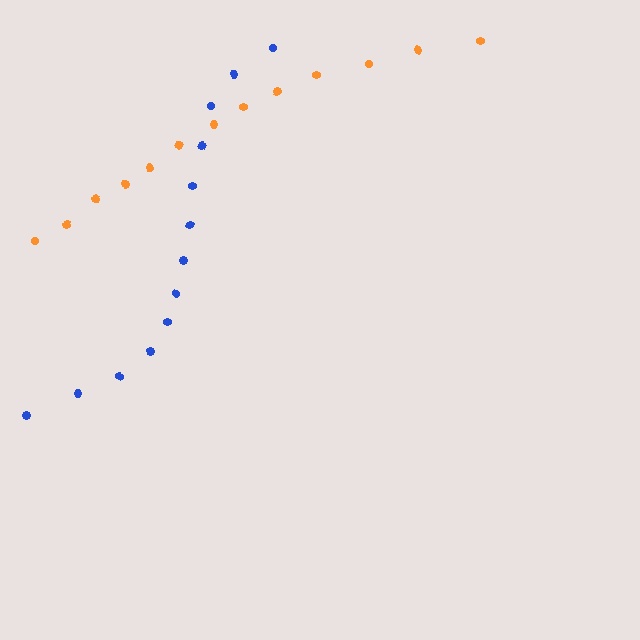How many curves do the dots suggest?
There are 2 distinct paths.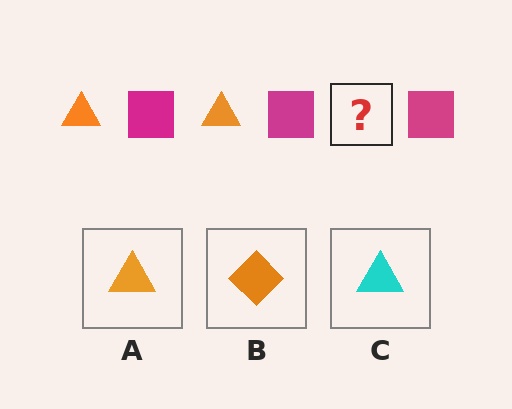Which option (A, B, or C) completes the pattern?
A.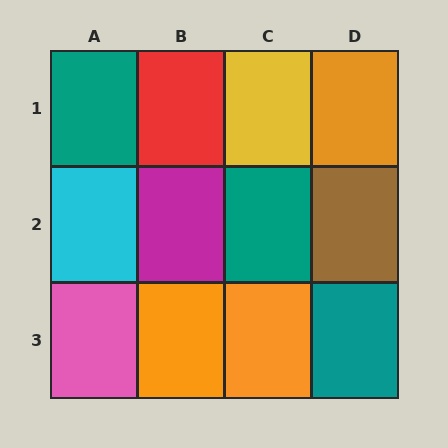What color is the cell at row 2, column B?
Magenta.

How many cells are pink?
1 cell is pink.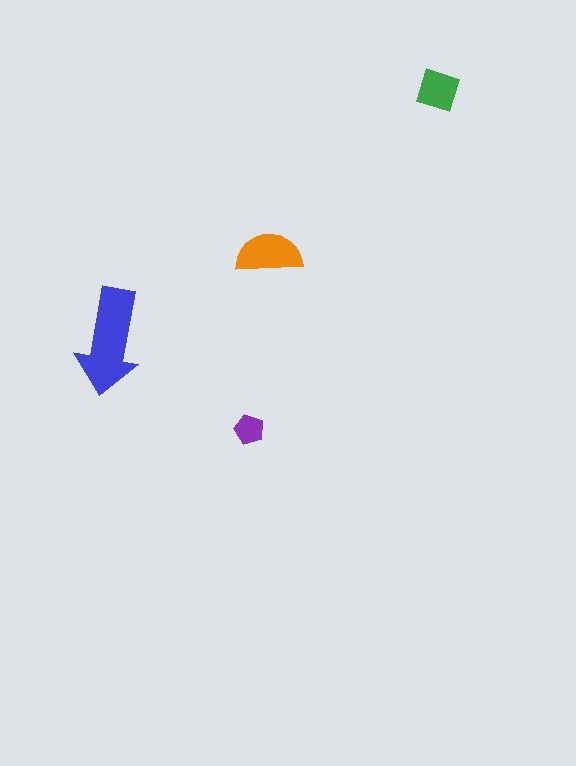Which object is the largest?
The blue arrow.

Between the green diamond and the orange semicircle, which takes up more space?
The orange semicircle.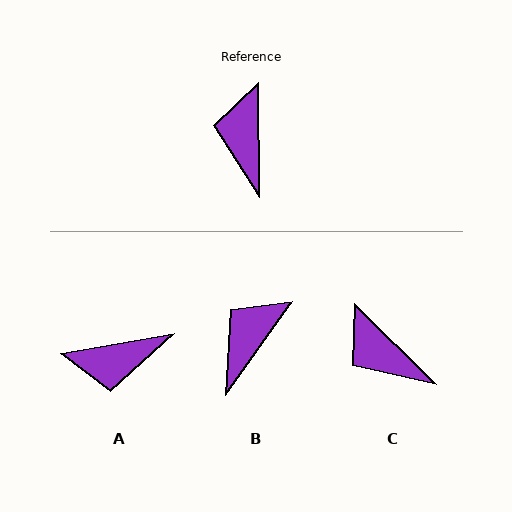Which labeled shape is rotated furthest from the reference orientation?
A, about 99 degrees away.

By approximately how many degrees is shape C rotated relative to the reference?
Approximately 44 degrees counter-clockwise.